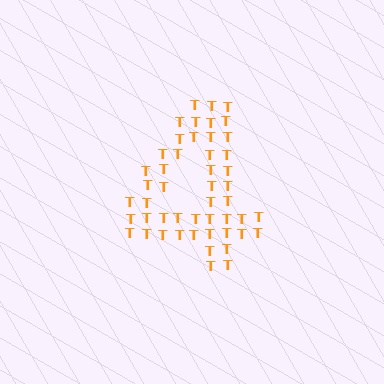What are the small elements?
The small elements are letter T's.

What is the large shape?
The large shape is the digit 4.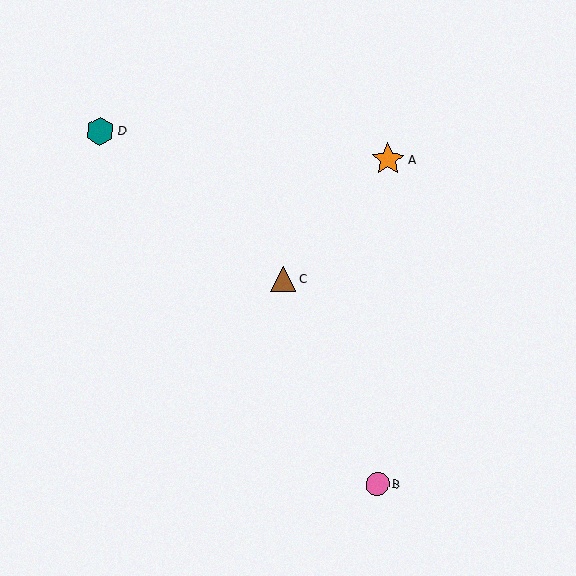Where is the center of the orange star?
The center of the orange star is at (388, 160).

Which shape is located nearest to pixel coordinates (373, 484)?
The pink circle (labeled B) at (377, 485) is nearest to that location.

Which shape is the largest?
The orange star (labeled A) is the largest.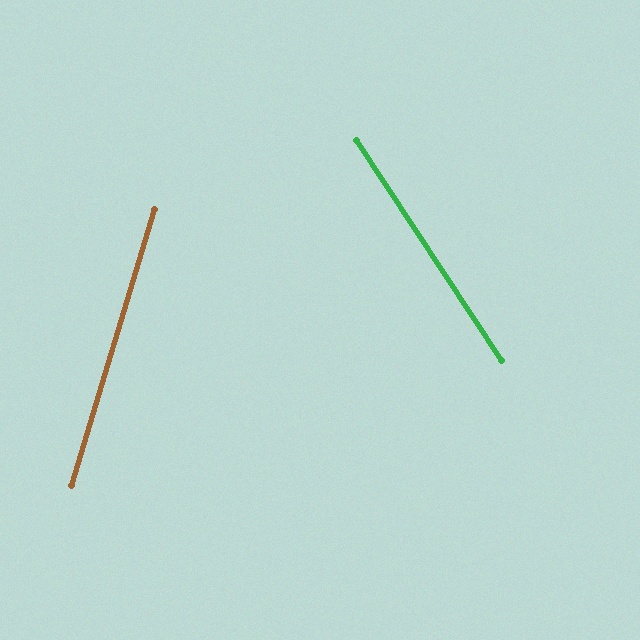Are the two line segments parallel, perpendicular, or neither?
Neither parallel nor perpendicular — they differ by about 50°.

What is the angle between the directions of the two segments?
Approximately 50 degrees.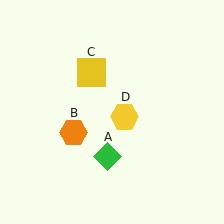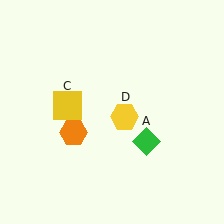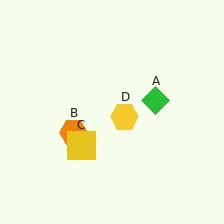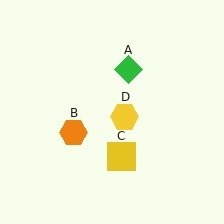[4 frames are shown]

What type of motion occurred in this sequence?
The green diamond (object A), yellow square (object C) rotated counterclockwise around the center of the scene.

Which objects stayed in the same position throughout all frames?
Orange hexagon (object B) and yellow hexagon (object D) remained stationary.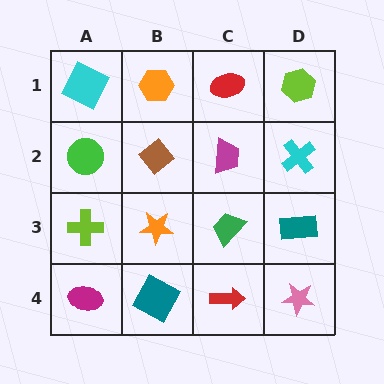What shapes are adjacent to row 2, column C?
A red ellipse (row 1, column C), a green trapezoid (row 3, column C), a brown diamond (row 2, column B), a cyan cross (row 2, column D).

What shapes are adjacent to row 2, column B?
An orange hexagon (row 1, column B), an orange star (row 3, column B), a green circle (row 2, column A), a magenta trapezoid (row 2, column C).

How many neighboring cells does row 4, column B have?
3.